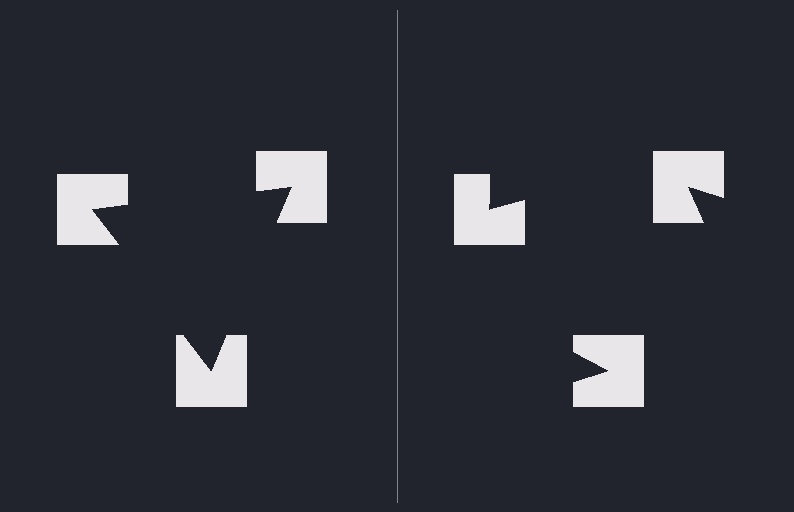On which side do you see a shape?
An illusory triangle appears on the left side. On the right side the wedge cuts are rotated, so no coherent shape forms.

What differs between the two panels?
The notched squares are positioned identically on both sides; only the wedge orientations differ. On the left they align to a triangle; on the right they are misaligned.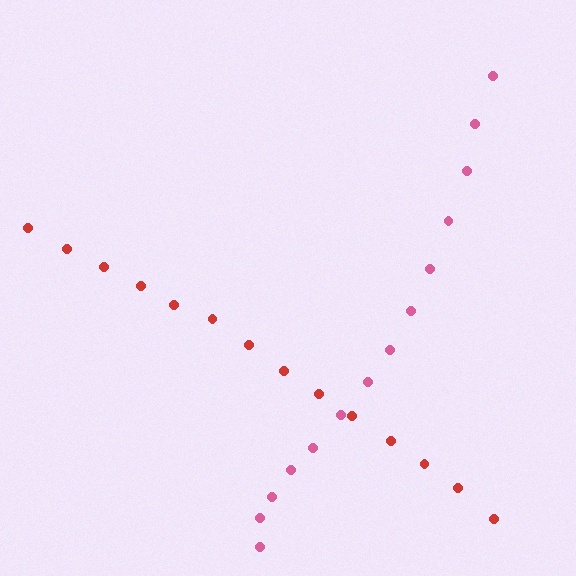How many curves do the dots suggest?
There are 2 distinct paths.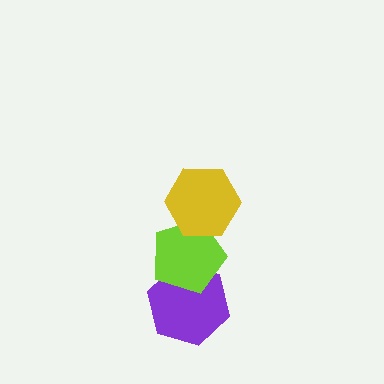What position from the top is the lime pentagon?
The lime pentagon is 2nd from the top.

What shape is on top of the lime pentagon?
The yellow hexagon is on top of the lime pentagon.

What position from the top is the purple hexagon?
The purple hexagon is 3rd from the top.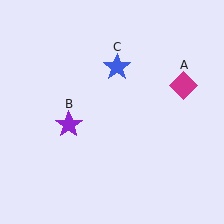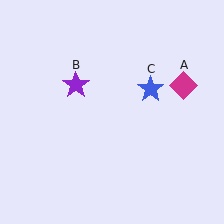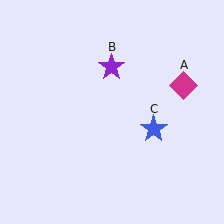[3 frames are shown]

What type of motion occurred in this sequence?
The purple star (object B), blue star (object C) rotated clockwise around the center of the scene.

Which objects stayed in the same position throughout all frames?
Magenta diamond (object A) remained stationary.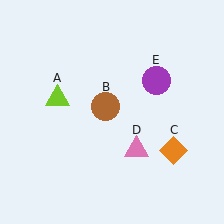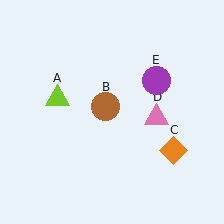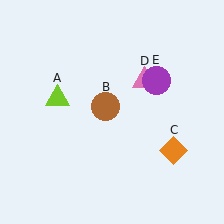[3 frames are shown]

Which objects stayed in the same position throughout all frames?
Lime triangle (object A) and brown circle (object B) and orange diamond (object C) and purple circle (object E) remained stationary.